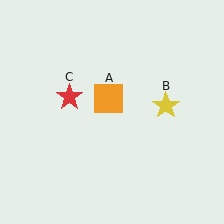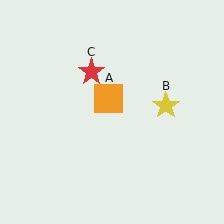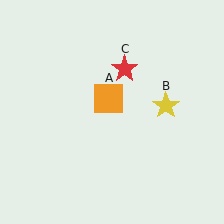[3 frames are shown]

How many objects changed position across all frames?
1 object changed position: red star (object C).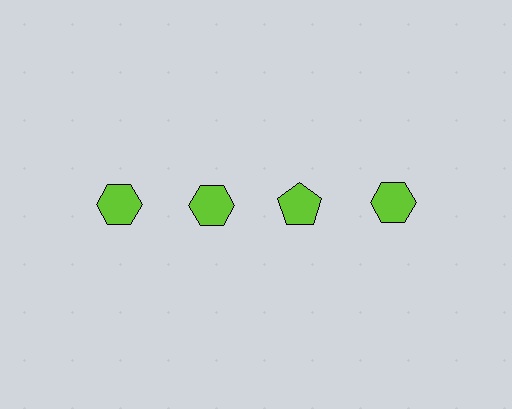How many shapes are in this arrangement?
There are 4 shapes arranged in a grid pattern.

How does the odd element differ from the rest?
It has a different shape: pentagon instead of hexagon.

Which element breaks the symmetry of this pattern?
The lime pentagon in the top row, center column breaks the symmetry. All other shapes are lime hexagons.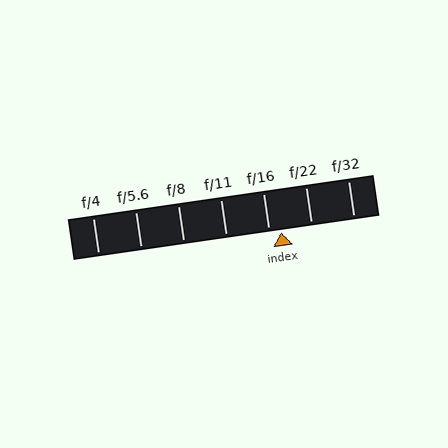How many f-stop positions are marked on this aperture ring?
There are 7 f-stop positions marked.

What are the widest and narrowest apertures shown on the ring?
The widest aperture shown is f/4 and the narrowest is f/32.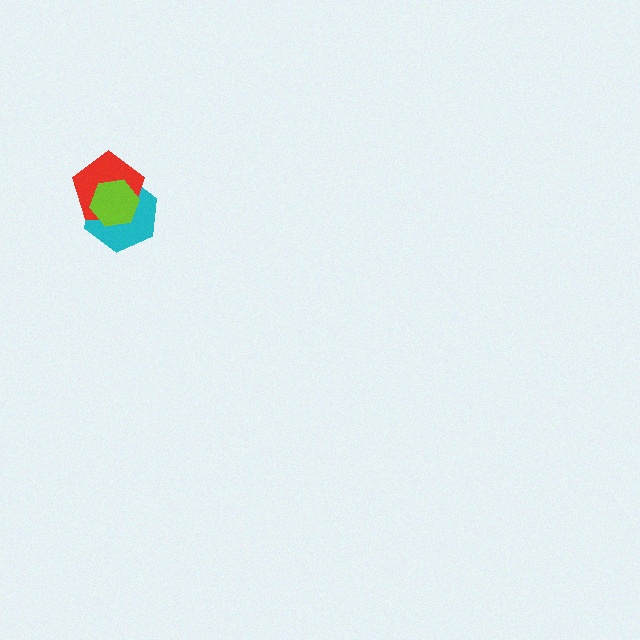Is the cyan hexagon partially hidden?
Yes, it is partially covered by another shape.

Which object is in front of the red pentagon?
The lime hexagon is in front of the red pentagon.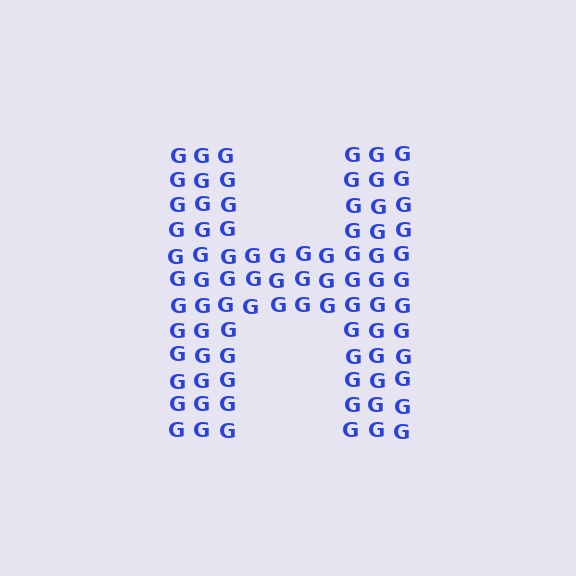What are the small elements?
The small elements are letter G's.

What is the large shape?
The large shape is the letter H.